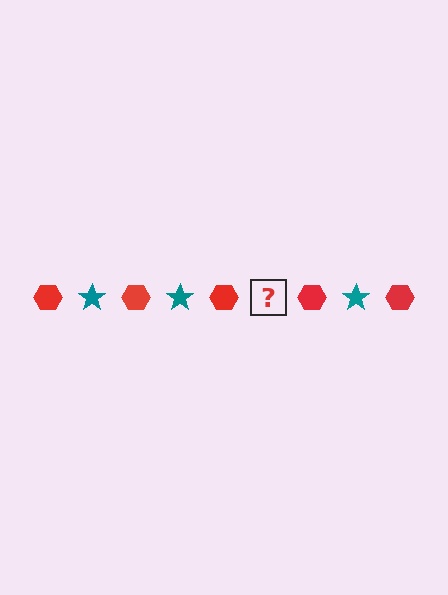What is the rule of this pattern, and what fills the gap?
The rule is that the pattern alternates between red hexagon and teal star. The gap should be filled with a teal star.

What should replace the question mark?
The question mark should be replaced with a teal star.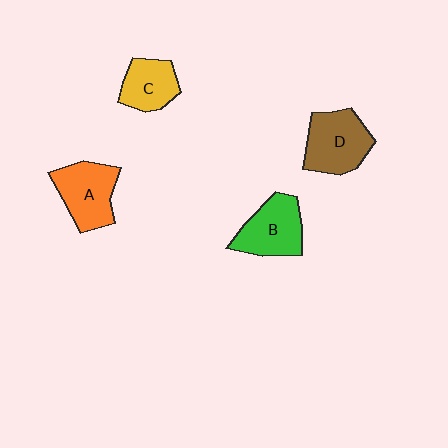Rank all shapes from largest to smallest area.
From largest to smallest: D (brown), A (orange), B (green), C (yellow).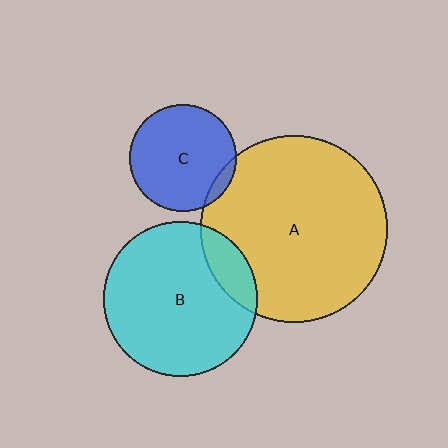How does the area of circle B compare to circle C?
Approximately 2.1 times.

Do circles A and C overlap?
Yes.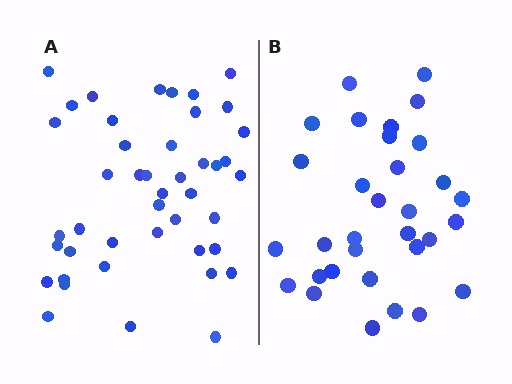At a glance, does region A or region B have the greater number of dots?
Region A (the left region) has more dots.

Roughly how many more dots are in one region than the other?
Region A has roughly 12 or so more dots than region B.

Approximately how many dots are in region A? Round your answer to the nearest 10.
About 40 dots. (The exact count is 44, which rounds to 40.)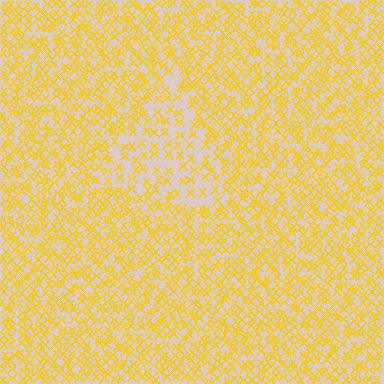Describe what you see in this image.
The image contains small yellow elements arranged at two different densities. A triangle-shaped region is visible where the elements are less densely packed than the surrounding area.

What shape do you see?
I see a triangle.